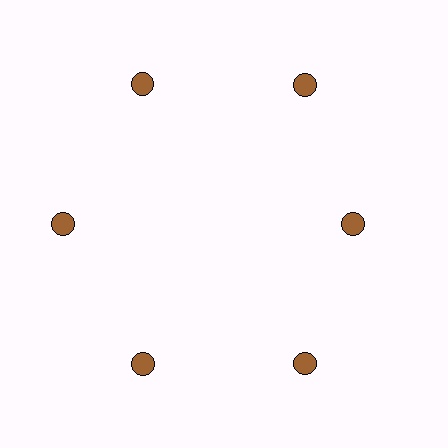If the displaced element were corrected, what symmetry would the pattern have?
It would have 6-fold rotational symmetry — the pattern would map onto itself every 60 degrees.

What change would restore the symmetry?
The symmetry would be restored by moving it outward, back onto the ring so that all 6 circles sit at equal angles and equal distance from the center.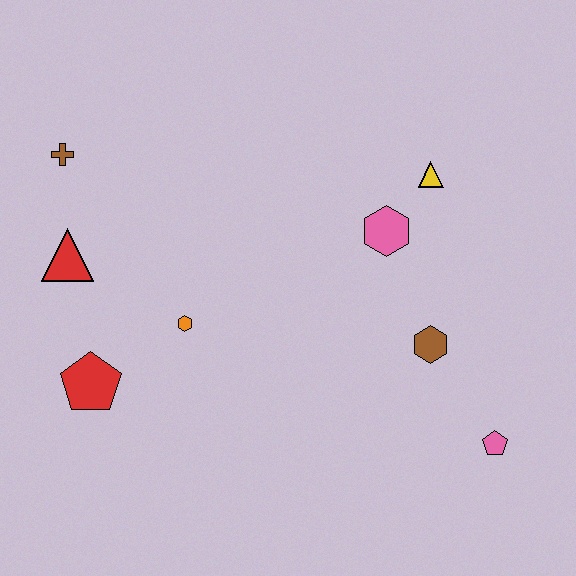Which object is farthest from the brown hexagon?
The brown cross is farthest from the brown hexagon.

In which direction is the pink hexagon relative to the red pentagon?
The pink hexagon is to the right of the red pentagon.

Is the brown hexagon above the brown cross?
No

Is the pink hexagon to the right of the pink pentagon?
No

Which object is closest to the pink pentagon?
The brown hexagon is closest to the pink pentagon.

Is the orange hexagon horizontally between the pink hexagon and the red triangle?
Yes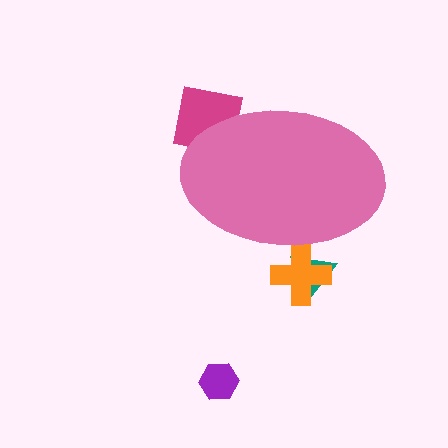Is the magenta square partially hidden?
Yes, the magenta square is partially hidden behind the pink ellipse.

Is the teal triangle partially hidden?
Yes, the teal triangle is partially hidden behind the pink ellipse.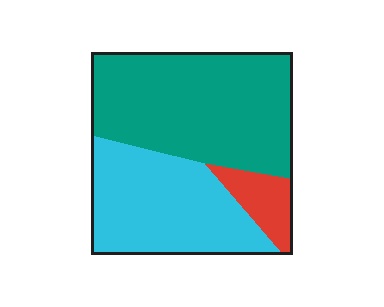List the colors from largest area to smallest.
From largest to smallest: teal, cyan, red.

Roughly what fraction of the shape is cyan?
Cyan takes up about three eighths (3/8) of the shape.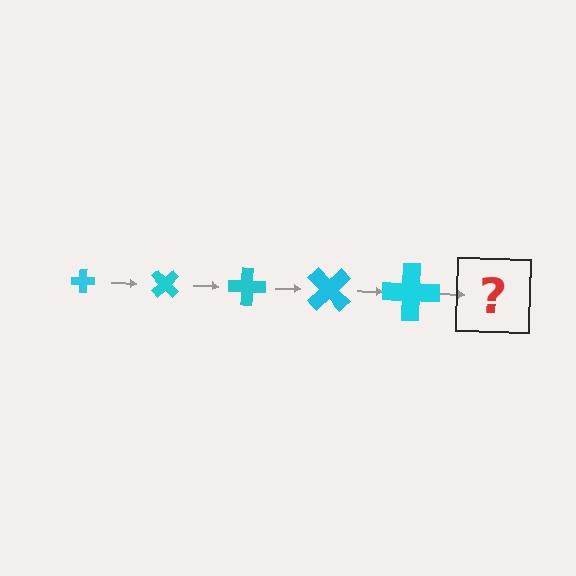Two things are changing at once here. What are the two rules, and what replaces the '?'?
The two rules are that the cross grows larger each step and it rotates 45 degrees each step. The '?' should be a cross, larger than the previous one and rotated 225 degrees from the start.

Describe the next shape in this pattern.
It should be a cross, larger than the previous one and rotated 225 degrees from the start.